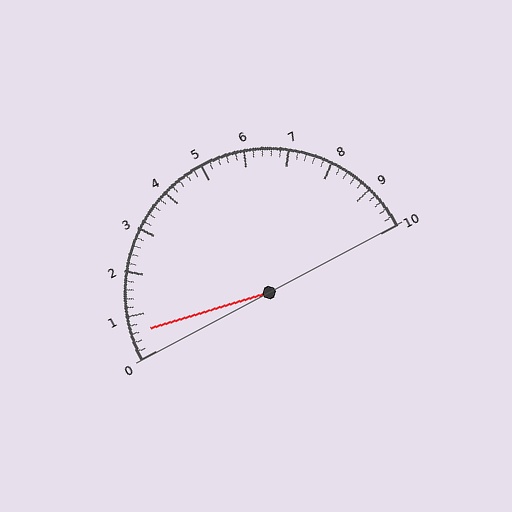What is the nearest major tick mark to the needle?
The nearest major tick mark is 1.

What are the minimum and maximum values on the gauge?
The gauge ranges from 0 to 10.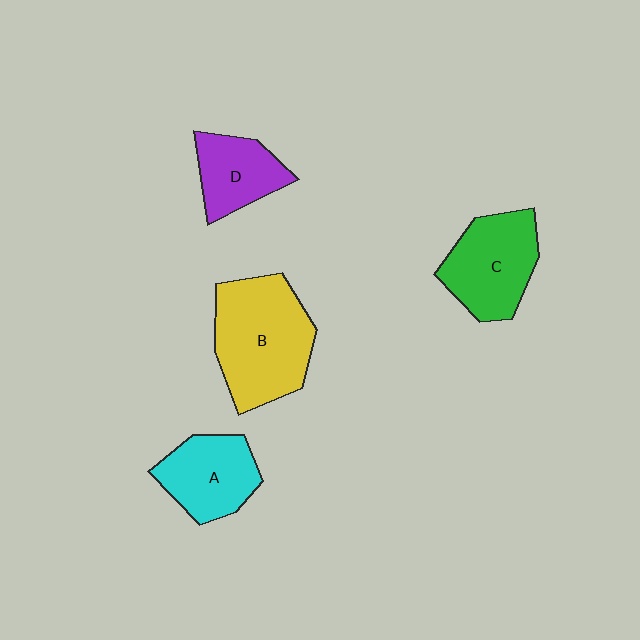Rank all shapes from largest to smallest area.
From largest to smallest: B (yellow), C (green), A (cyan), D (purple).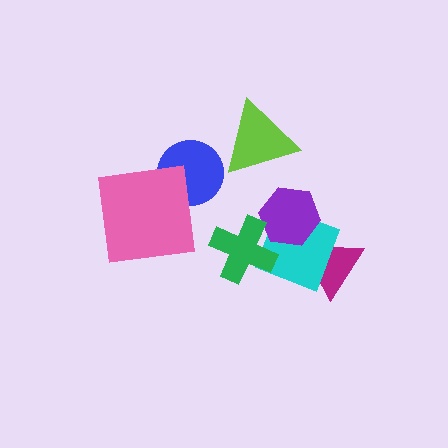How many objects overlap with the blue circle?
1 object overlaps with the blue circle.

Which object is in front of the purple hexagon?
The green cross is in front of the purple hexagon.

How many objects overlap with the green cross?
2 objects overlap with the green cross.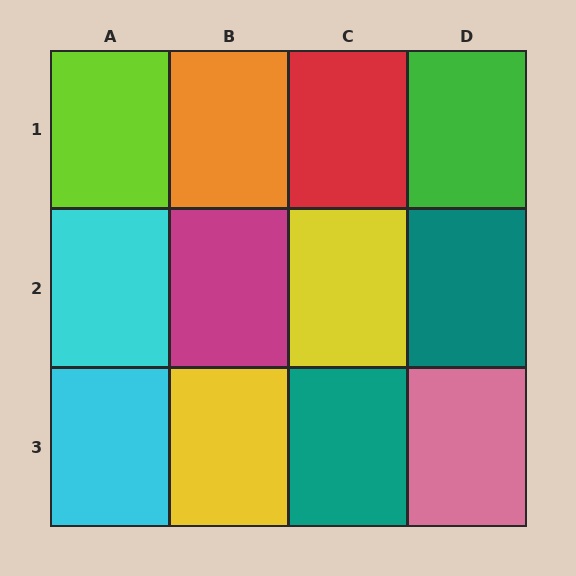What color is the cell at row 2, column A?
Cyan.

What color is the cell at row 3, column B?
Yellow.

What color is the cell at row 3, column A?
Cyan.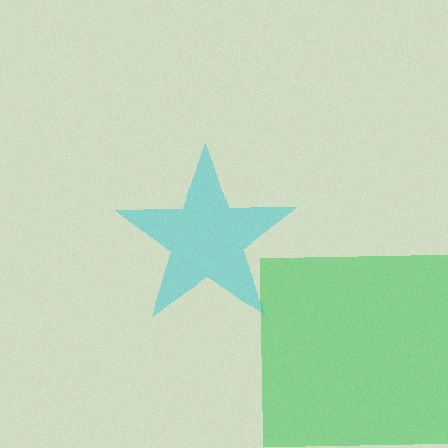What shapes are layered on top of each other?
The layered shapes are: a cyan star, a green square.